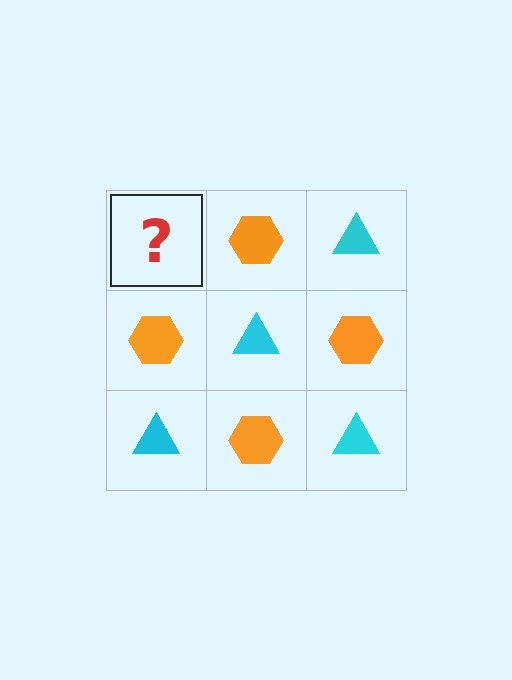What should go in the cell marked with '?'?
The missing cell should contain a cyan triangle.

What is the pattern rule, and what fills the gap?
The rule is that it alternates cyan triangle and orange hexagon in a checkerboard pattern. The gap should be filled with a cyan triangle.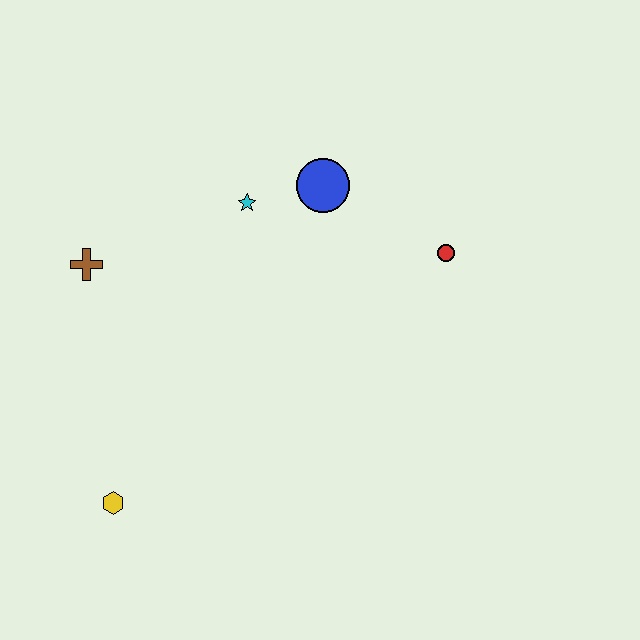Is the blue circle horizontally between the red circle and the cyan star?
Yes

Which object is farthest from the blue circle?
The yellow hexagon is farthest from the blue circle.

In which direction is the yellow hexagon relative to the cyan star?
The yellow hexagon is below the cyan star.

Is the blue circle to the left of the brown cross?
No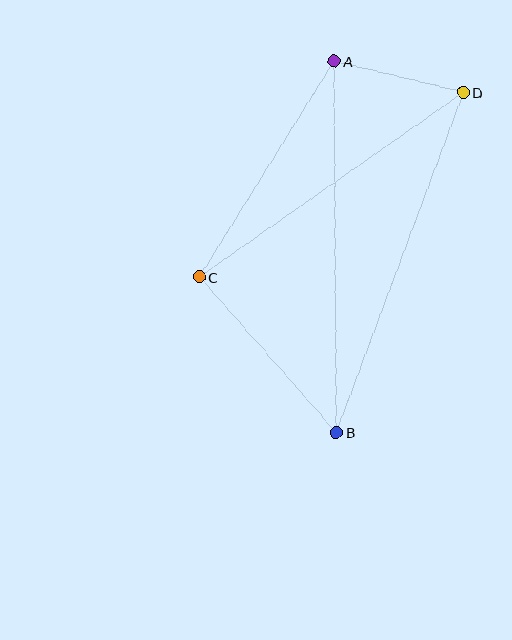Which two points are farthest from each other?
Points A and B are farthest from each other.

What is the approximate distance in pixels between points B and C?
The distance between B and C is approximately 207 pixels.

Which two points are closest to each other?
Points A and D are closest to each other.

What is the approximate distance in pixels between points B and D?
The distance between B and D is approximately 363 pixels.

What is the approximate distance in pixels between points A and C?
The distance between A and C is approximately 254 pixels.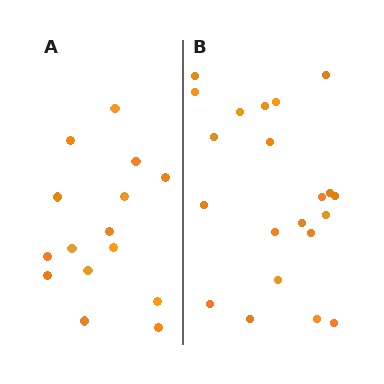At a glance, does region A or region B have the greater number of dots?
Region B (the right region) has more dots.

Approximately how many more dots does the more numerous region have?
Region B has about 6 more dots than region A.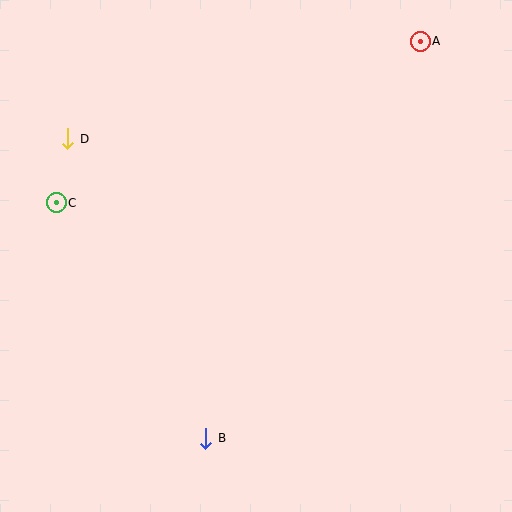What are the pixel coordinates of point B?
Point B is at (206, 438).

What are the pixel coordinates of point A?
Point A is at (420, 41).